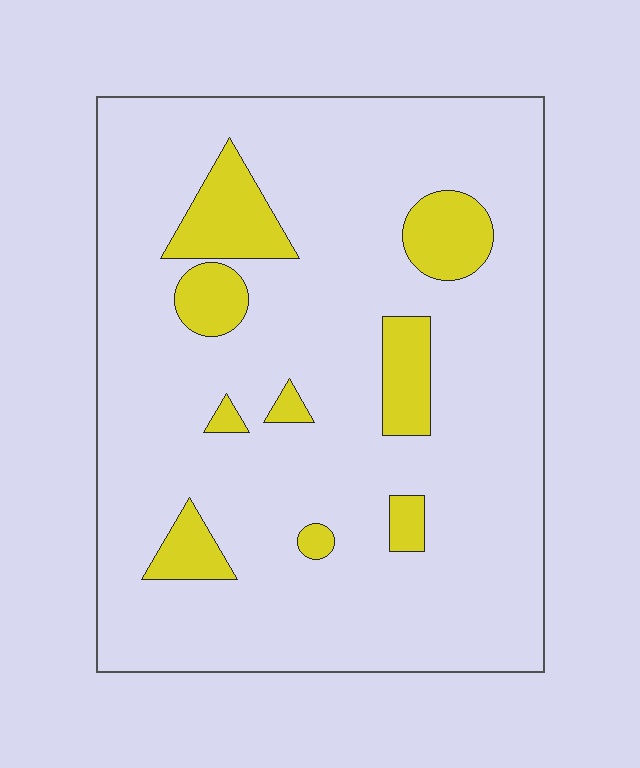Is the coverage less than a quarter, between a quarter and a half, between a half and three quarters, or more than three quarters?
Less than a quarter.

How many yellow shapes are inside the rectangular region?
9.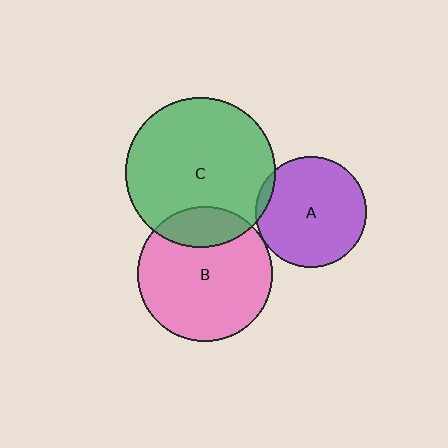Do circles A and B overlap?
Yes.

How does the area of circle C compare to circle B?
Approximately 1.2 times.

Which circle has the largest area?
Circle C (green).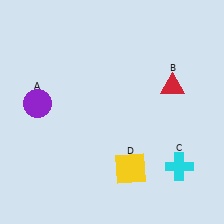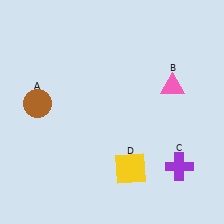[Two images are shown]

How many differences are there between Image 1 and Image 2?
There are 3 differences between the two images.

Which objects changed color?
A changed from purple to brown. B changed from red to pink. C changed from cyan to purple.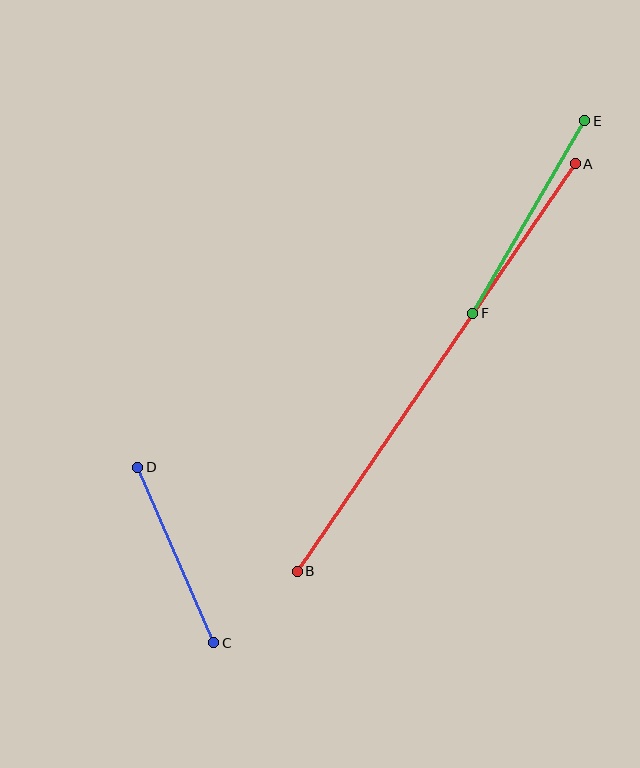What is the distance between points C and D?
The distance is approximately 191 pixels.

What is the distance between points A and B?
The distance is approximately 493 pixels.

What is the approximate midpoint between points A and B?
The midpoint is at approximately (436, 367) pixels.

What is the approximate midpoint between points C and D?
The midpoint is at approximately (176, 555) pixels.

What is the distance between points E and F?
The distance is approximately 223 pixels.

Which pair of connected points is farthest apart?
Points A and B are farthest apart.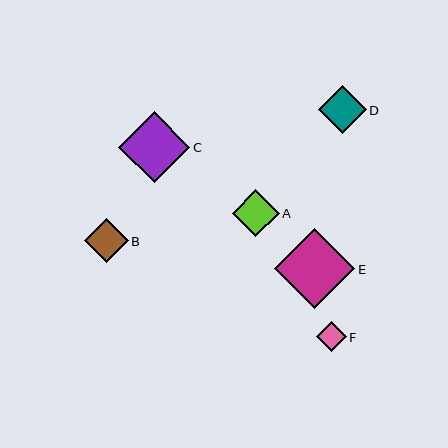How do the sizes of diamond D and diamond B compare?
Diamond D and diamond B are approximately the same size.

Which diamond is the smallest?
Diamond F is the smallest with a size of approximately 30 pixels.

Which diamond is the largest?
Diamond E is the largest with a size of approximately 80 pixels.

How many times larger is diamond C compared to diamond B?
Diamond C is approximately 1.6 times the size of diamond B.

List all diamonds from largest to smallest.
From largest to smallest: E, C, D, A, B, F.